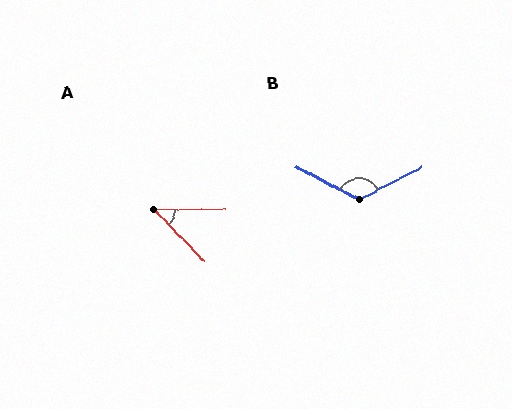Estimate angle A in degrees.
Approximately 46 degrees.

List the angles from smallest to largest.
A (46°), B (124°).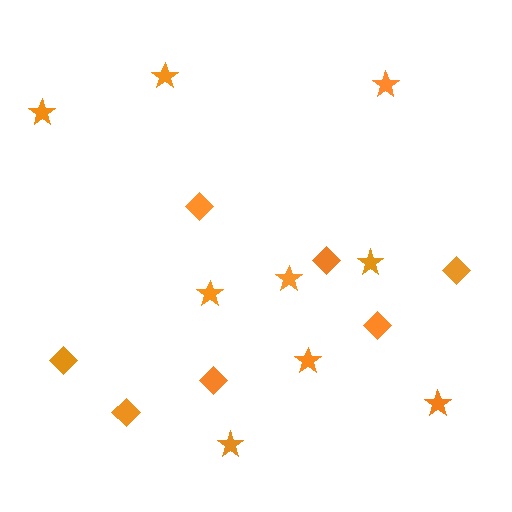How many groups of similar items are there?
There are 2 groups: one group of stars (9) and one group of diamonds (7).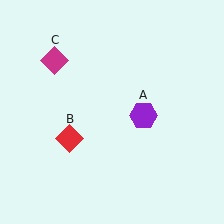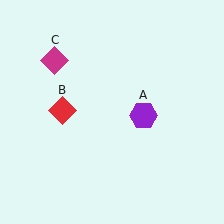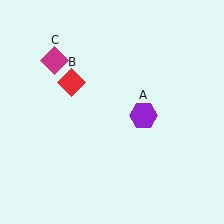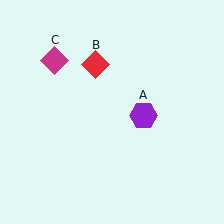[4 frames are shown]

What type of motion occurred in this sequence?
The red diamond (object B) rotated clockwise around the center of the scene.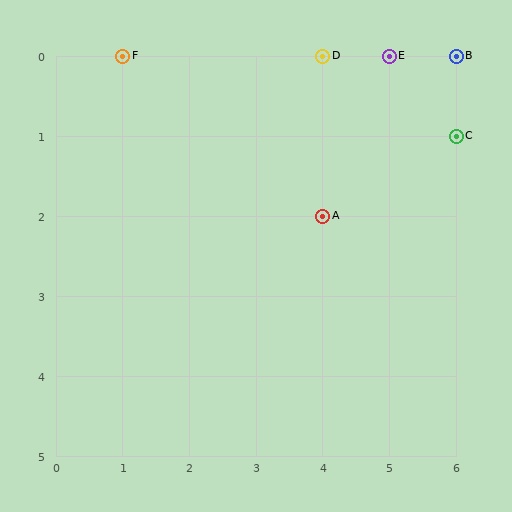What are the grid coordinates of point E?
Point E is at grid coordinates (5, 0).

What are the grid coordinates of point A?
Point A is at grid coordinates (4, 2).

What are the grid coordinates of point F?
Point F is at grid coordinates (1, 0).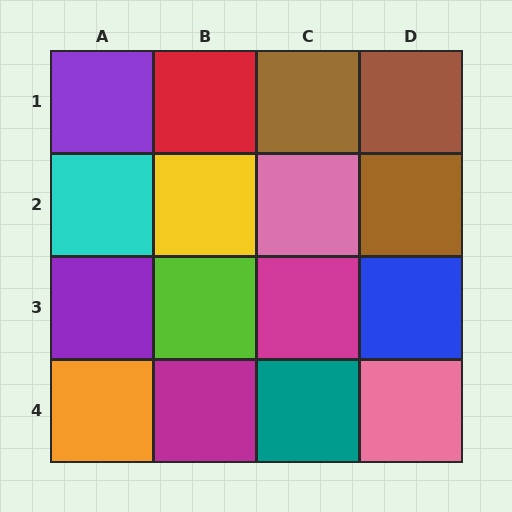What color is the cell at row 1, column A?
Purple.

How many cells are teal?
1 cell is teal.